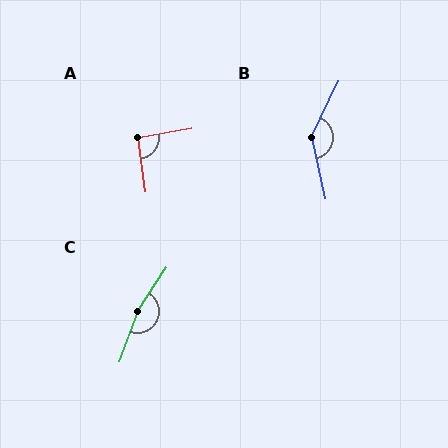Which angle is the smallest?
A, at approximately 92 degrees.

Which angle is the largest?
C, at approximately 166 degrees.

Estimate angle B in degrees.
Approximately 142 degrees.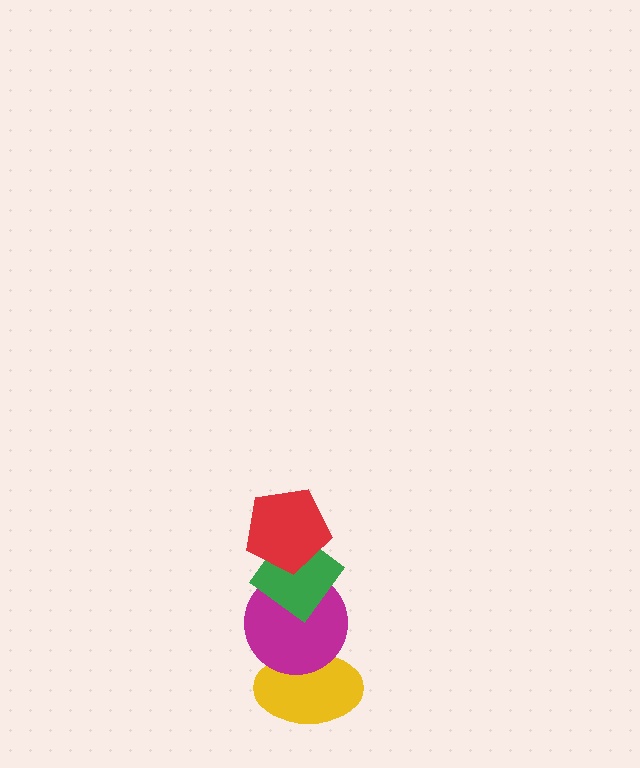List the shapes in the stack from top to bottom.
From top to bottom: the red pentagon, the green diamond, the magenta circle, the yellow ellipse.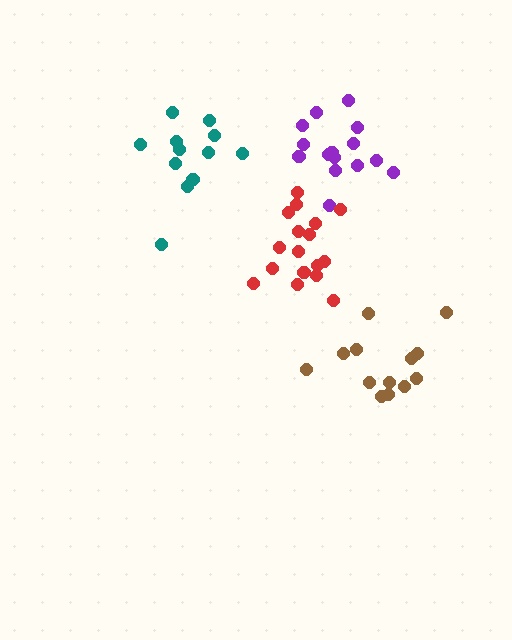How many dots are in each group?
Group 1: 13 dots, Group 2: 15 dots, Group 3: 17 dots, Group 4: 12 dots (57 total).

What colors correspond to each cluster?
The clusters are colored: brown, purple, red, teal.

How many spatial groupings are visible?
There are 4 spatial groupings.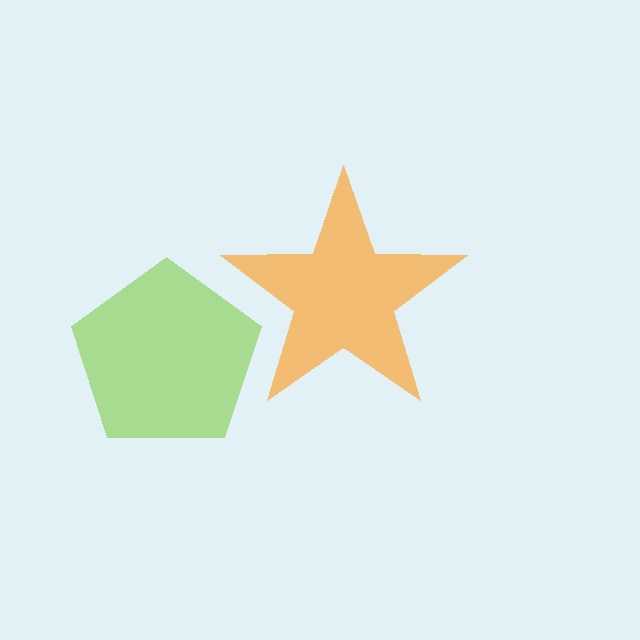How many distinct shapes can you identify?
There are 2 distinct shapes: a lime pentagon, an orange star.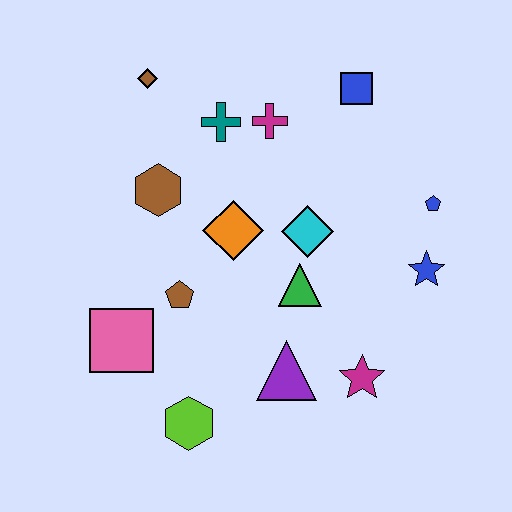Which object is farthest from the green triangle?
The brown diamond is farthest from the green triangle.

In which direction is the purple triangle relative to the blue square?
The purple triangle is below the blue square.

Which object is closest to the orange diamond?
The cyan diamond is closest to the orange diamond.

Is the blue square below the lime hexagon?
No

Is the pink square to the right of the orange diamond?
No